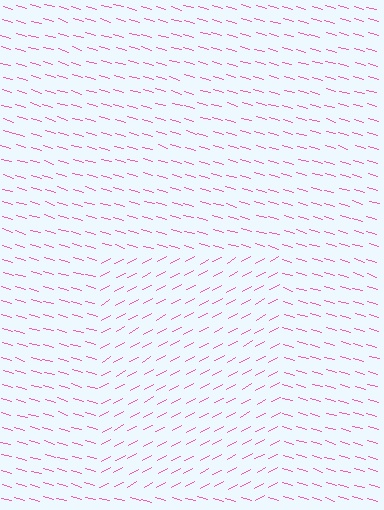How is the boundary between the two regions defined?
The boundary is defined purely by a change in line orientation (approximately 45 degrees difference). All lines are the same color and thickness.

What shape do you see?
I see a rectangle.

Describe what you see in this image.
The image is filled with small pink line segments. A rectangle region in the image has lines oriented differently from the surrounding lines, creating a visible texture boundary.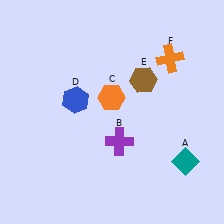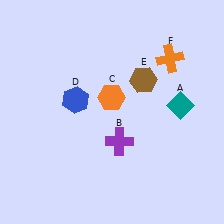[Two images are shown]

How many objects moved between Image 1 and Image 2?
1 object moved between the two images.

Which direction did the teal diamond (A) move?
The teal diamond (A) moved up.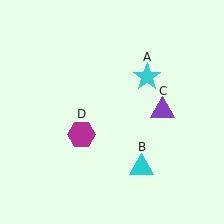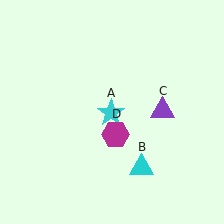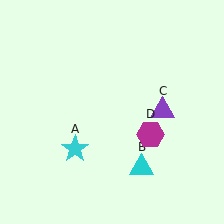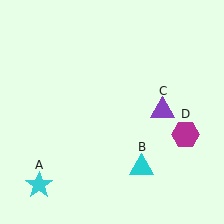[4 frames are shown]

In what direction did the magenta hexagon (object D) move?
The magenta hexagon (object D) moved right.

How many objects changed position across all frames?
2 objects changed position: cyan star (object A), magenta hexagon (object D).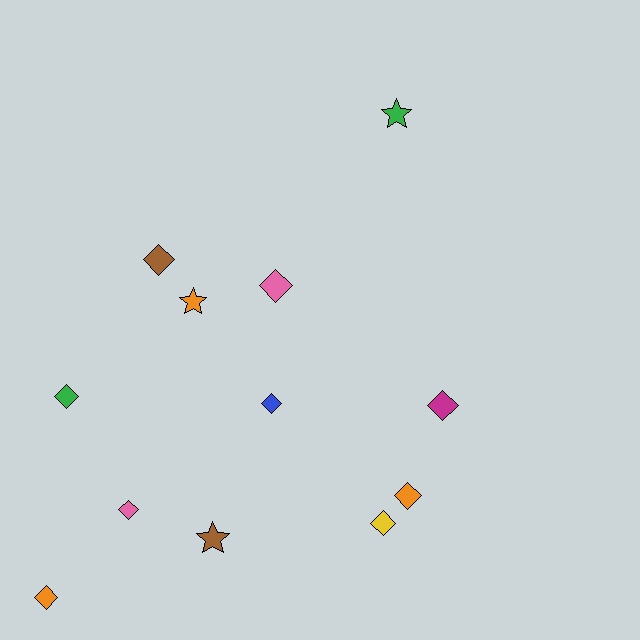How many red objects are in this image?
There are no red objects.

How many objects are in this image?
There are 12 objects.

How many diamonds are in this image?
There are 9 diamonds.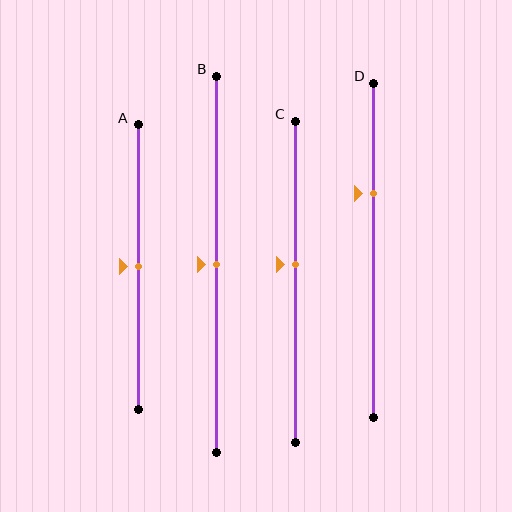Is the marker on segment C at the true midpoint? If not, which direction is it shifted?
No, the marker on segment C is shifted upward by about 5% of the segment length.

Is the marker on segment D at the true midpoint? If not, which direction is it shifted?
No, the marker on segment D is shifted upward by about 17% of the segment length.